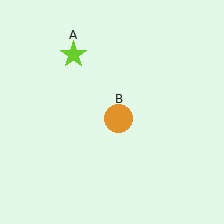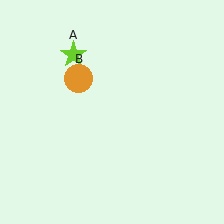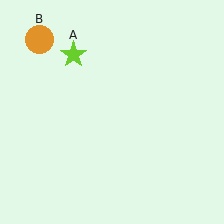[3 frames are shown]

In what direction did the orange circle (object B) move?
The orange circle (object B) moved up and to the left.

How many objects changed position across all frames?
1 object changed position: orange circle (object B).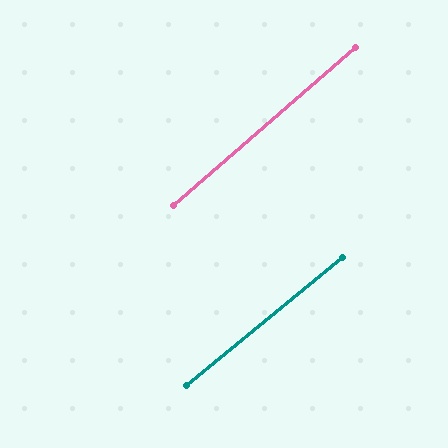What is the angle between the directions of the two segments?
Approximately 2 degrees.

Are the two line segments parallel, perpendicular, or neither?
Parallel — their directions differ by only 1.5°.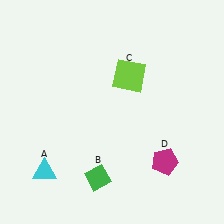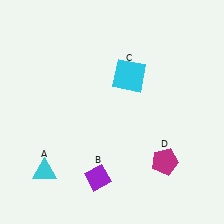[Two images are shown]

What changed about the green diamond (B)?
In Image 1, B is green. In Image 2, it changed to purple.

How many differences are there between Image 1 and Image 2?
There are 2 differences between the two images.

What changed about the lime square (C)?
In Image 1, C is lime. In Image 2, it changed to cyan.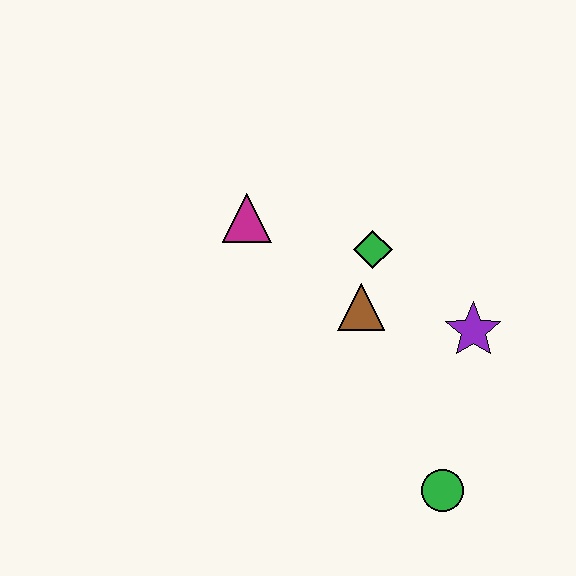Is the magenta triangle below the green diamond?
No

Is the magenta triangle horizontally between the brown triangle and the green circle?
No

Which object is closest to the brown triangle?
The green diamond is closest to the brown triangle.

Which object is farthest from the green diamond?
The green circle is farthest from the green diamond.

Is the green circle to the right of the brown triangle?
Yes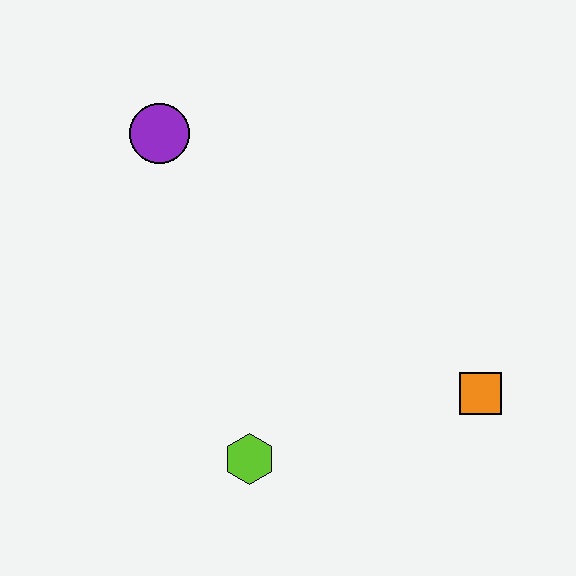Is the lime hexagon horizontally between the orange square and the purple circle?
Yes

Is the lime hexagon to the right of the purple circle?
Yes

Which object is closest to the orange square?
The lime hexagon is closest to the orange square.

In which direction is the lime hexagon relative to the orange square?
The lime hexagon is to the left of the orange square.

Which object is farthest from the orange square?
The purple circle is farthest from the orange square.